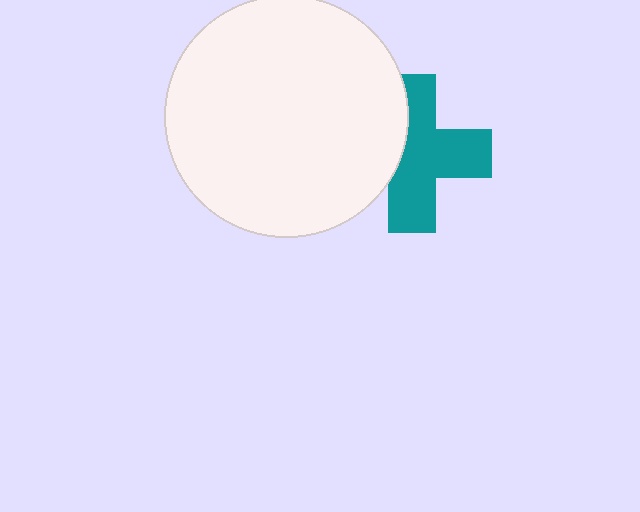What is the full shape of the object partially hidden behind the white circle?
The partially hidden object is a teal cross.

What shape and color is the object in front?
The object in front is a white circle.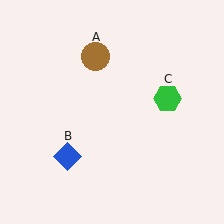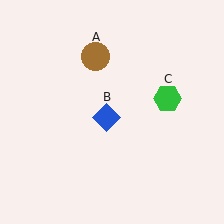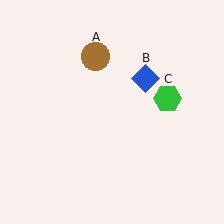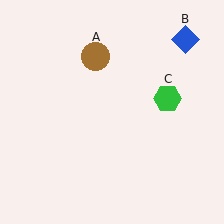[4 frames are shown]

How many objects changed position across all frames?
1 object changed position: blue diamond (object B).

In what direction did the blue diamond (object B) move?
The blue diamond (object B) moved up and to the right.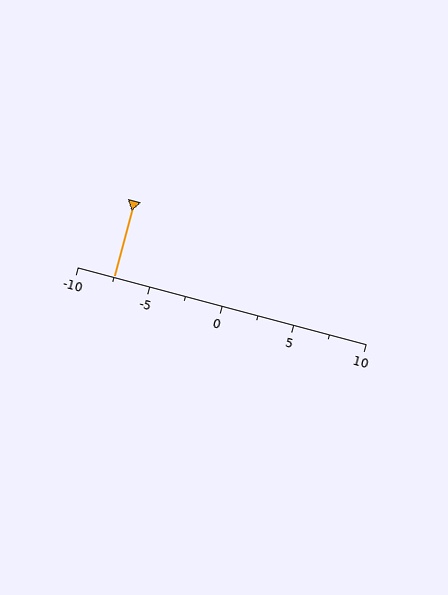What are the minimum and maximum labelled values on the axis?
The axis runs from -10 to 10.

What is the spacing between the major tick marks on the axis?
The major ticks are spaced 5 apart.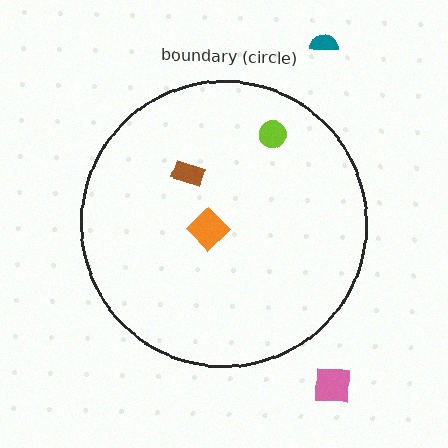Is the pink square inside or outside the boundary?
Outside.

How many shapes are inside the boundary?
3 inside, 2 outside.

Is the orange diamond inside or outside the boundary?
Inside.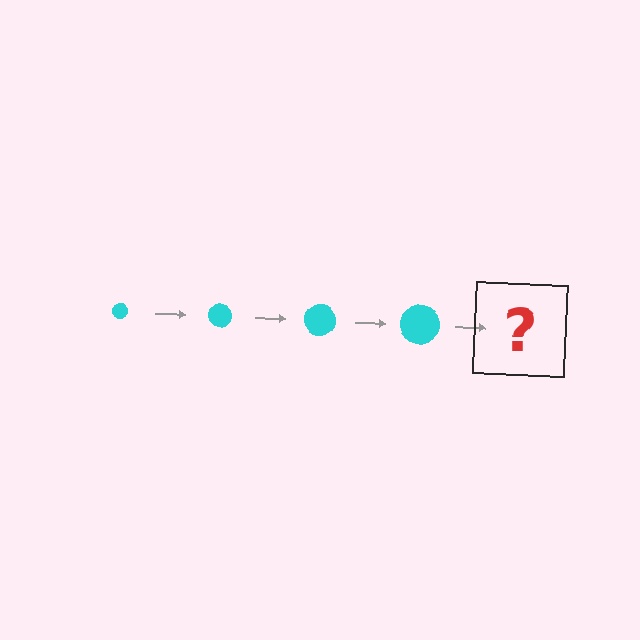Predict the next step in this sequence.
The next step is a cyan circle, larger than the previous one.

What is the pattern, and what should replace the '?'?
The pattern is that the circle gets progressively larger each step. The '?' should be a cyan circle, larger than the previous one.